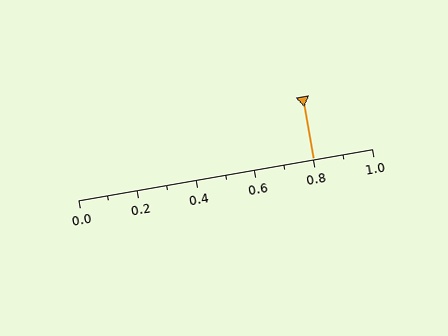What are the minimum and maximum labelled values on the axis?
The axis runs from 0.0 to 1.0.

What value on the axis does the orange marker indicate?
The marker indicates approximately 0.8.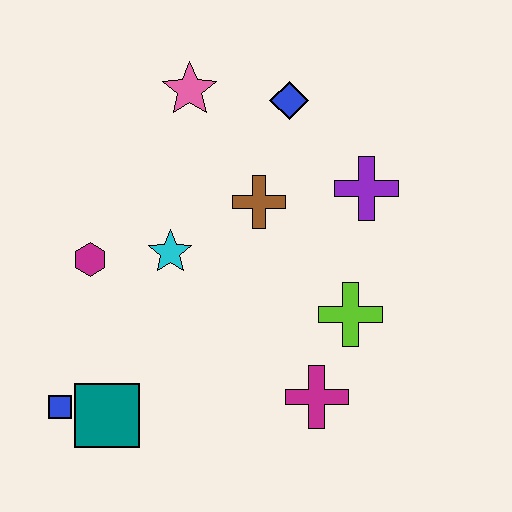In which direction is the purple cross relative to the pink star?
The purple cross is to the right of the pink star.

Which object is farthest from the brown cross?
The blue square is farthest from the brown cross.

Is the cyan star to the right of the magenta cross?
No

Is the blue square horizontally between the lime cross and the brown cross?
No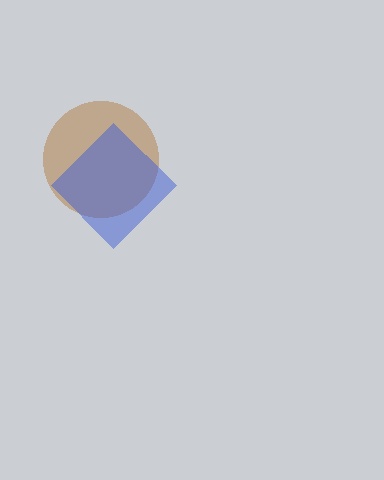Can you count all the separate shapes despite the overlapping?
Yes, there are 2 separate shapes.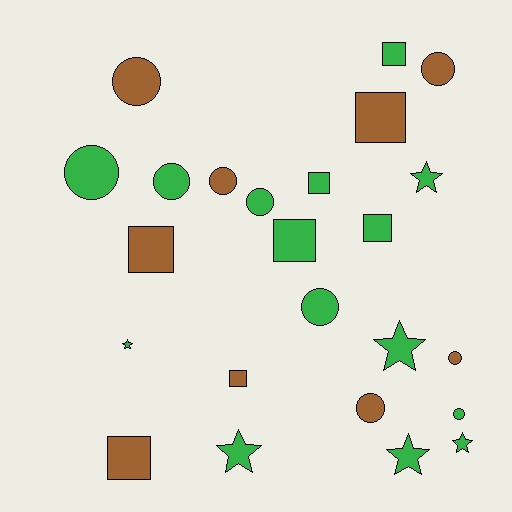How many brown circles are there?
There are 5 brown circles.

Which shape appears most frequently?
Circle, with 10 objects.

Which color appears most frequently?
Green, with 15 objects.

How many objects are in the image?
There are 24 objects.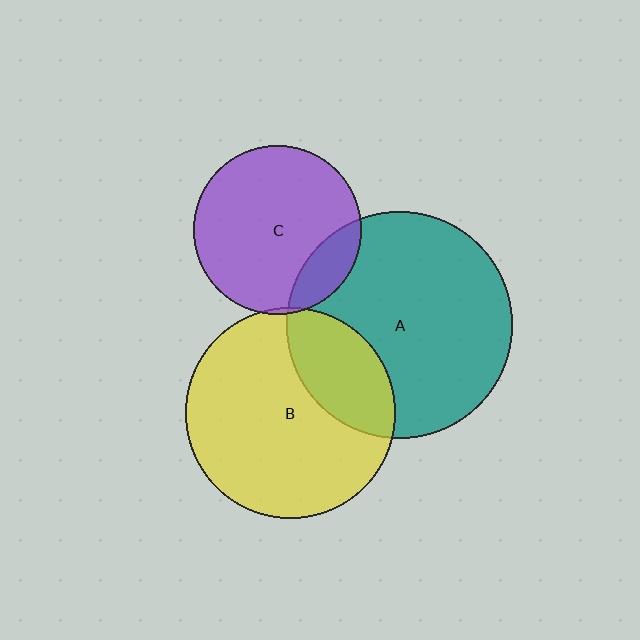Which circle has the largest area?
Circle A (teal).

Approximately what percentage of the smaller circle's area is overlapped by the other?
Approximately 5%.